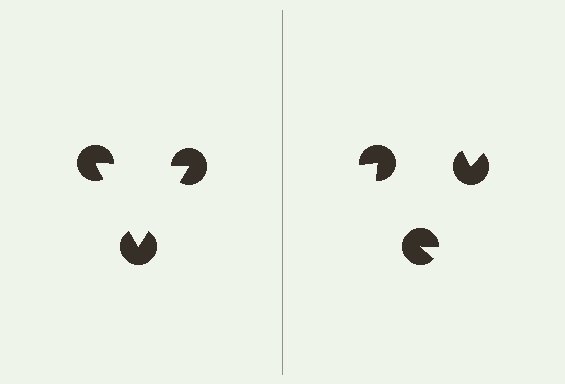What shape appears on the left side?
An illusory triangle.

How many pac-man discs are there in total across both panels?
6 — 3 on each side.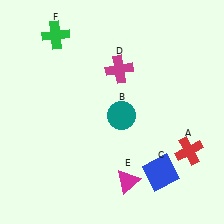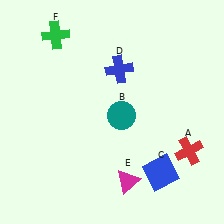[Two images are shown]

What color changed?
The cross (D) changed from magenta in Image 1 to blue in Image 2.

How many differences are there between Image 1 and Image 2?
There is 1 difference between the two images.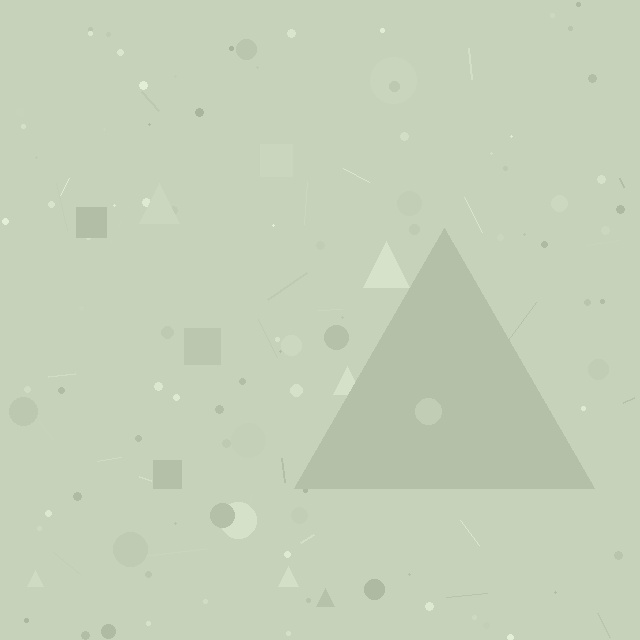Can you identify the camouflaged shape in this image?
The camouflaged shape is a triangle.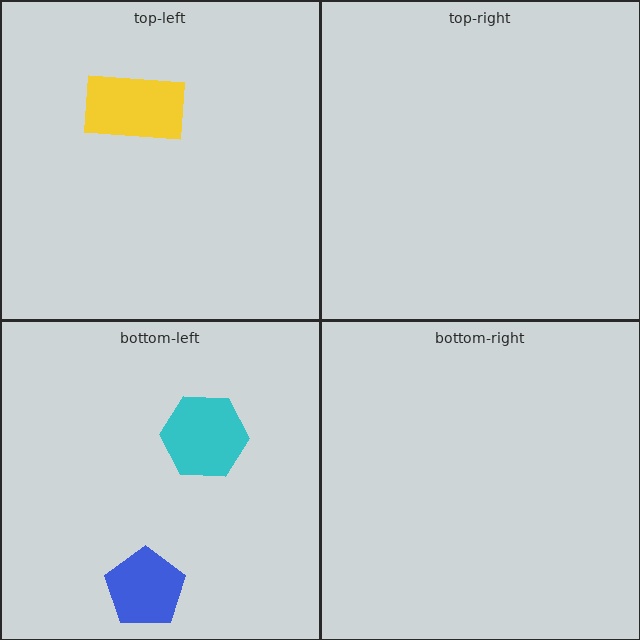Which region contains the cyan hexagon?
The bottom-left region.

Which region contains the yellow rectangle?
The top-left region.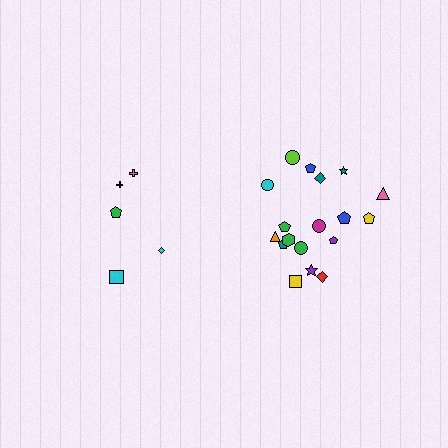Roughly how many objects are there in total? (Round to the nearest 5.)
Roughly 25 objects in total.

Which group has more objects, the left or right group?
The right group.